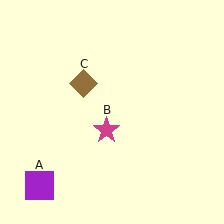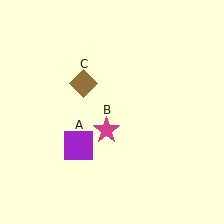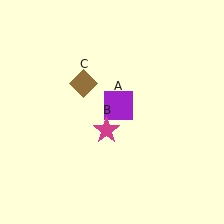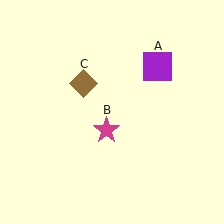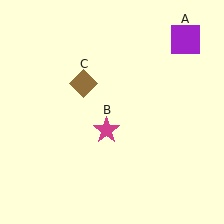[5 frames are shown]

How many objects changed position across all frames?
1 object changed position: purple square (object A).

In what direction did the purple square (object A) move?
The purple square (object A) moved up and to the right.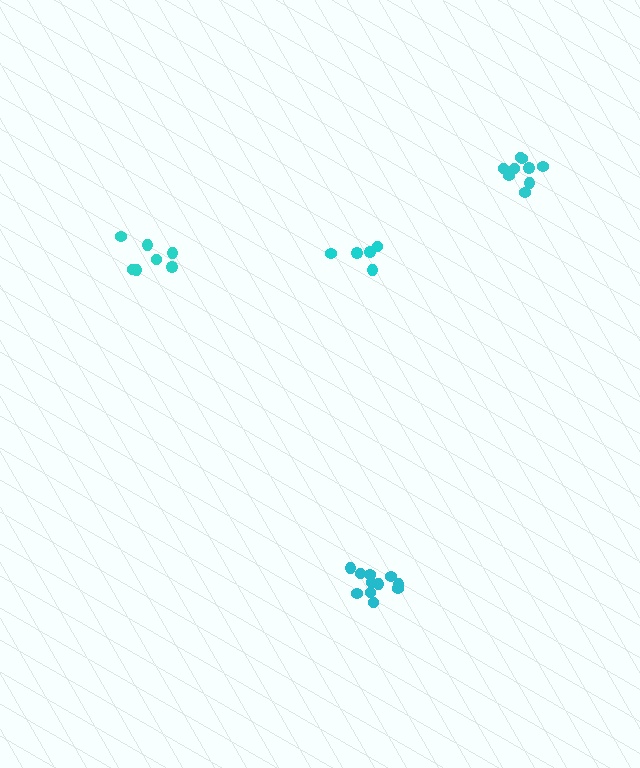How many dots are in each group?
Group 1: 5 dots, Group 2: 11 dots, Group 3: 9 dots, Group 4: 7 dots (32 total).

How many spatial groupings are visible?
There are 4 spatial groupings.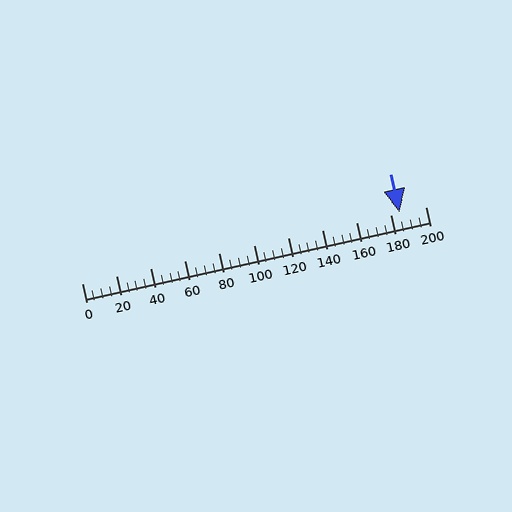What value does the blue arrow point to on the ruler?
The blue arrow points to approximately 185.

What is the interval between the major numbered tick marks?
The major tick marks are spaced 20 units apart.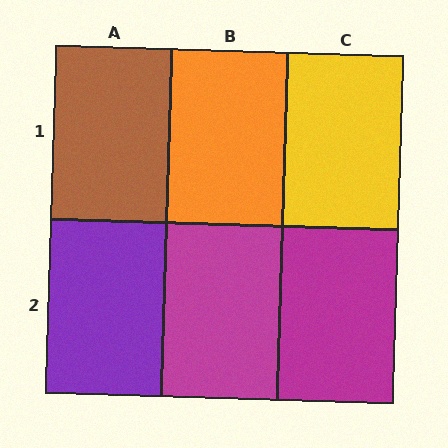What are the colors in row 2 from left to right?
Purple, magenta, magenta.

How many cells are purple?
1 cell is purple.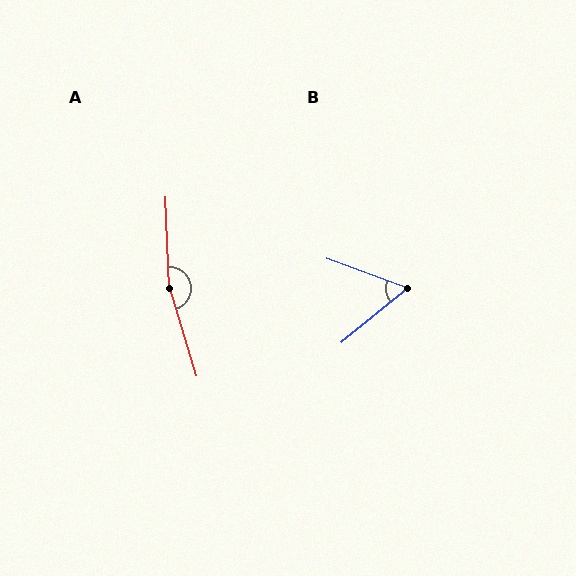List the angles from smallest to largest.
B (59°), A (165°).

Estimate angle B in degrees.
Approximately 59 degrees.